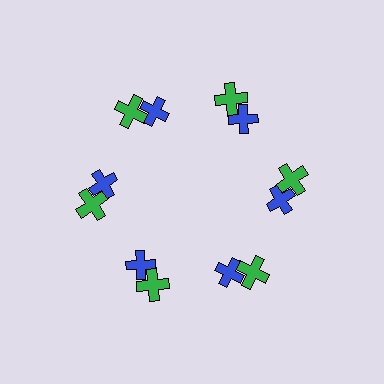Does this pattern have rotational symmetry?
Yes, this pattern has 6-fold rotational symmetry. It looks the same after rotating 60 degrees around the center.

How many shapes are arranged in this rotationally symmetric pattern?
There are 12 shapes, arranged in 6 groups of 2.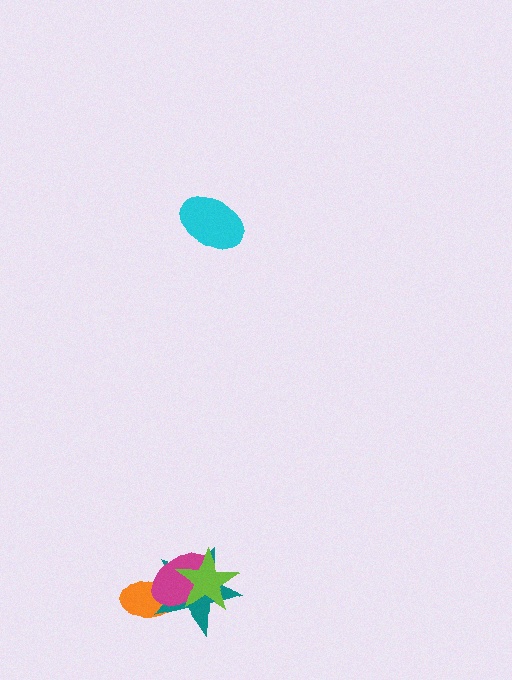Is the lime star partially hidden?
No, no other shape covers it.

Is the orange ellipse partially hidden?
Yes, it is partially covered by another shape.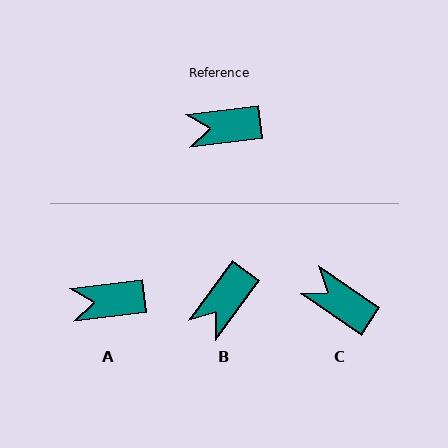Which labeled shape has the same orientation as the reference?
A.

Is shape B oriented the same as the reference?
No, it is off by about 46 degrees.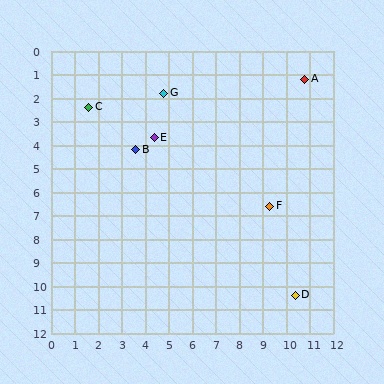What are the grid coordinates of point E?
Point E is at approximately (4.4, 3.7).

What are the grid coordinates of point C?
Point C is at approximately (1.6, 2.4).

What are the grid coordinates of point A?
Point A is at approximately (10.8, 1.2).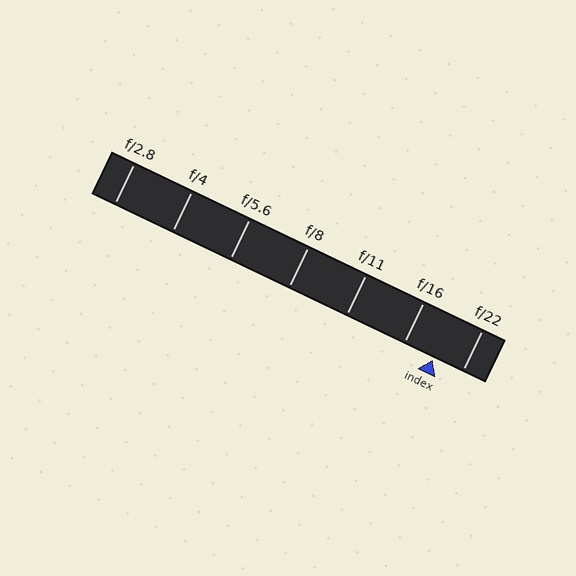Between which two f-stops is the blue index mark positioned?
The index mark is between f/16 and f/22.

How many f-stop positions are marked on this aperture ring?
There are 7 f-stop positions marked.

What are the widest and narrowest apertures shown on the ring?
The widest aperture shown is f/2.8 and the narrowest is f/22.